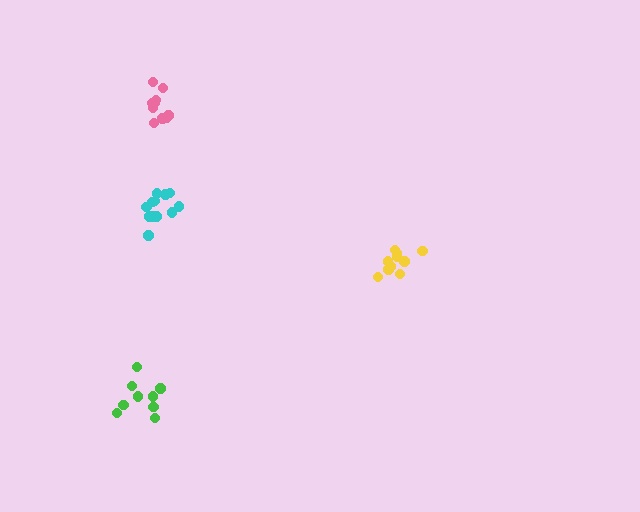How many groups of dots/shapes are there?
There are 4 groups.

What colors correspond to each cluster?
The clusters are colored: cyan, green, pink, yellow.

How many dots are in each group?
Group 1: 12 dots, Group 2: 9 dots, Group 3: 10 dots, Group 4: 10 dots (41 total).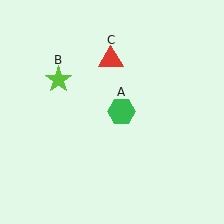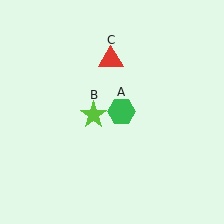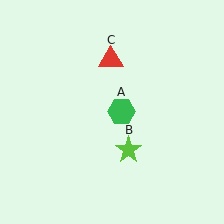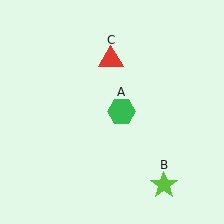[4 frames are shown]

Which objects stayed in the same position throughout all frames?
Green hexagon (object A) and red triangle (object C) remained stationary.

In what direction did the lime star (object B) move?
The lime star (object B) moved down and to the right.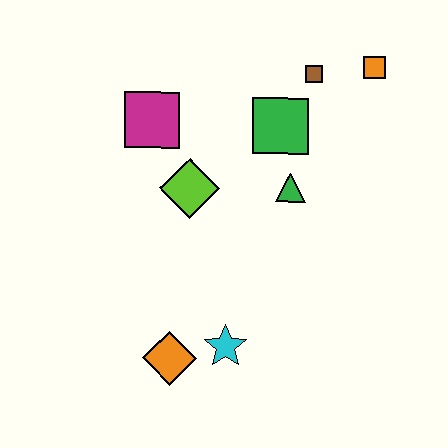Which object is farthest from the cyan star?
The orange square is farthest from the cyan star.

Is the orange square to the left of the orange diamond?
No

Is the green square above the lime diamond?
Yes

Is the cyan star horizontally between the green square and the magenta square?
Yes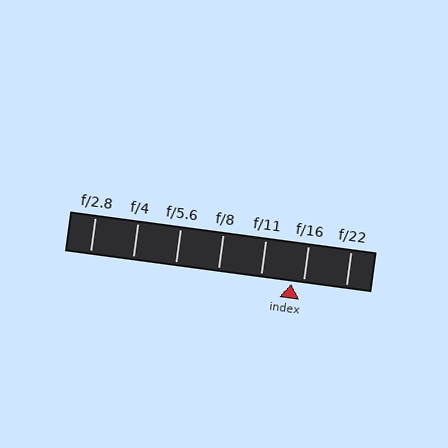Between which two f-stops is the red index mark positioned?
The index mark is between f/11 and f/16.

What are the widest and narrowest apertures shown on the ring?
The widest aperture shown is f/2.8 and the narrowest is f/22.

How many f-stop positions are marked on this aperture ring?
There are 7 f-stop positions marked.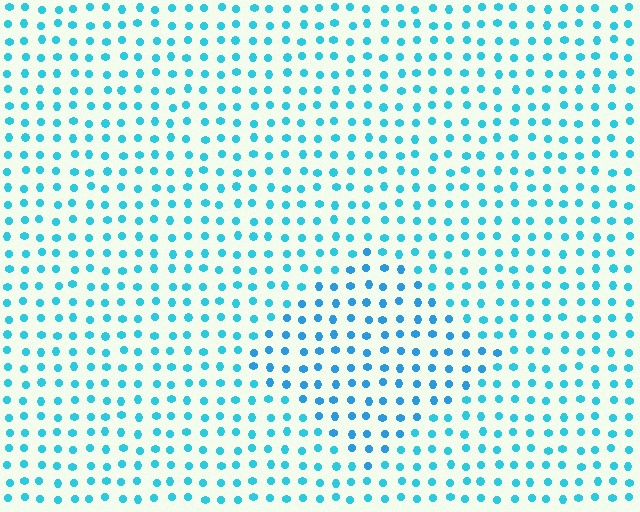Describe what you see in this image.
The image is filled with small cyan elements in a uniform arrangement. A diamond-shaped region is visible where the elements are tinted to a slightly different hue, forming a subtle color boundary.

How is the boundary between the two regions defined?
The boundary is defined purely by a slight shift in hue (about 17 degrees). Spacing, size, and orientation are identical on both sides.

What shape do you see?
I see a diamond.